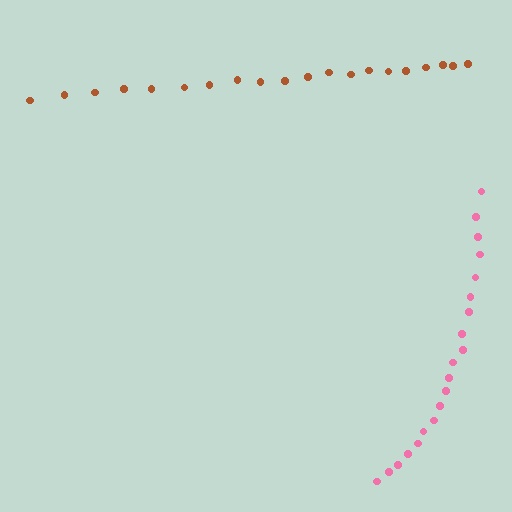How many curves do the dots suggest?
There are 2 distinct paths.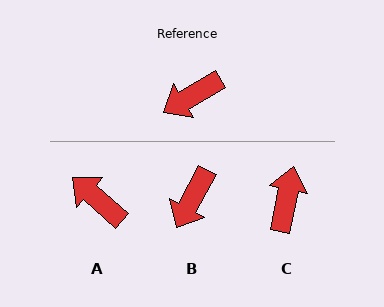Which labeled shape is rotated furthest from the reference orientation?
C, about 132 degrees away.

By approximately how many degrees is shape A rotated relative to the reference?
Approximately 72 degrees clockwise.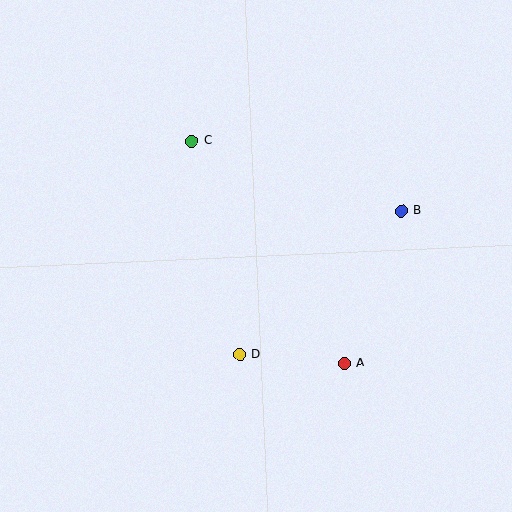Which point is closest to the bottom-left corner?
Point D is closest to the bottom-left corner.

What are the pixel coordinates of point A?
Point A is at (344, 363).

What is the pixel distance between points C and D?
The distance between C and D is 219 pixels.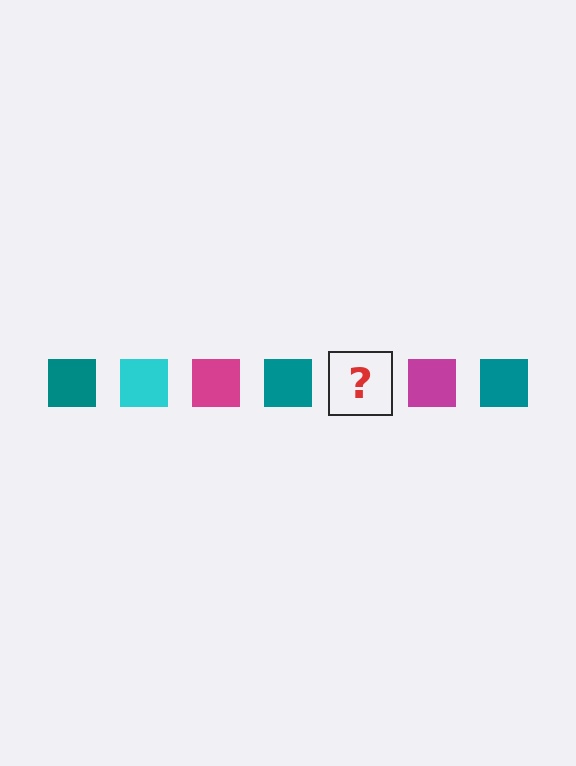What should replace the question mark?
The question mark should be replaced with a cyan square.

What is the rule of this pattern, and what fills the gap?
The rule is that the pattern cycles through teal, cyan, magenta squares. The gap should be filled with a cyan square.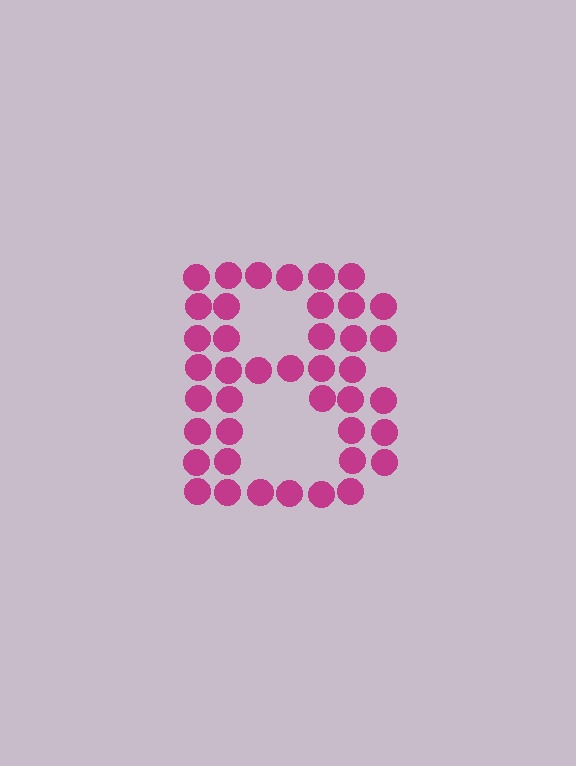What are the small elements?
The small elements are circles.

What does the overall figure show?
The overall figure shows the letter B.